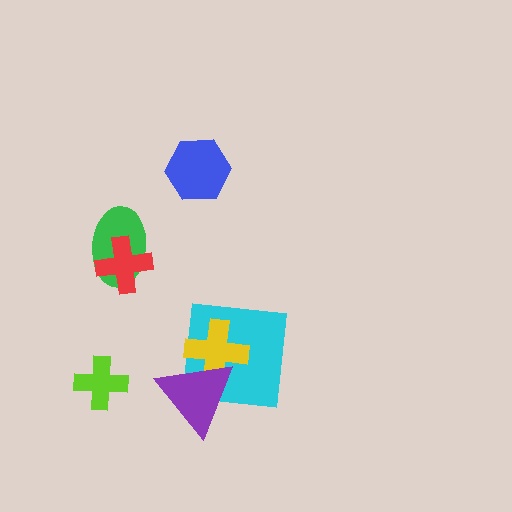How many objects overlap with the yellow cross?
2 objects overlap with the yellow cross.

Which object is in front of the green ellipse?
The red cross is in front of the green ellipse.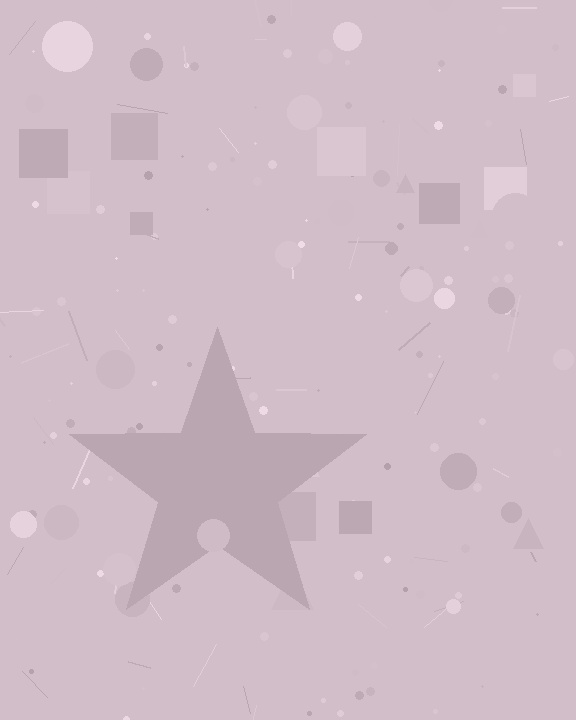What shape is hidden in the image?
A star is hidden in the image.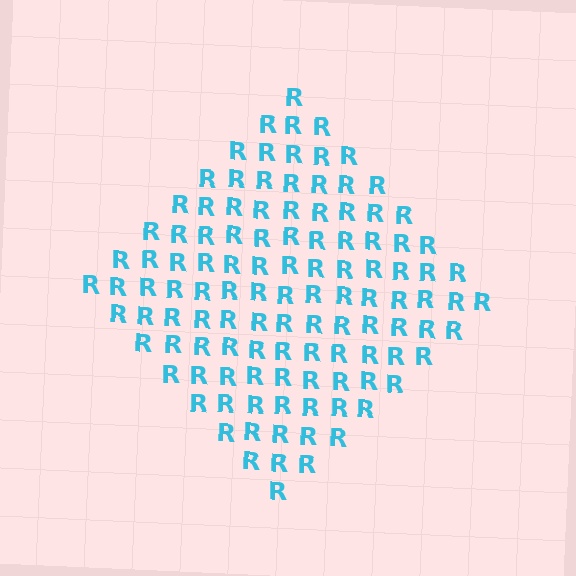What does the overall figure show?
The overall figure shows a diamond.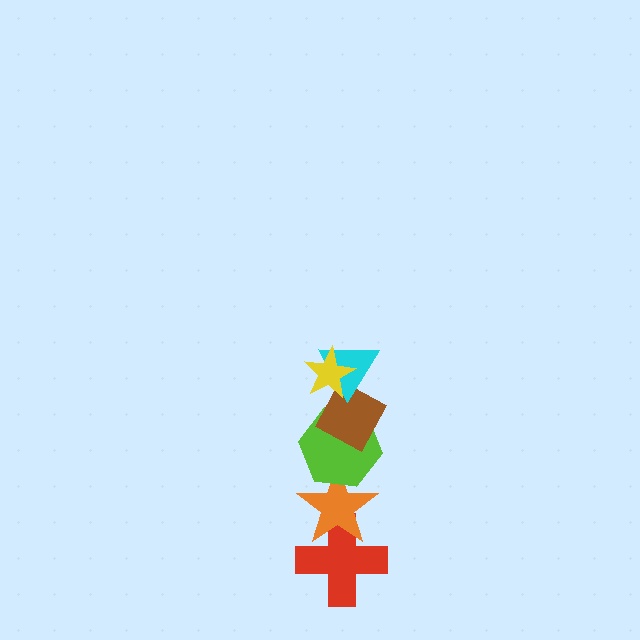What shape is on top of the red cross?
The orange star is on top of the red cross.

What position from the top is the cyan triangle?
The cyan triangle is 2nd from the top.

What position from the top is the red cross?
The red cross is 6th from the top.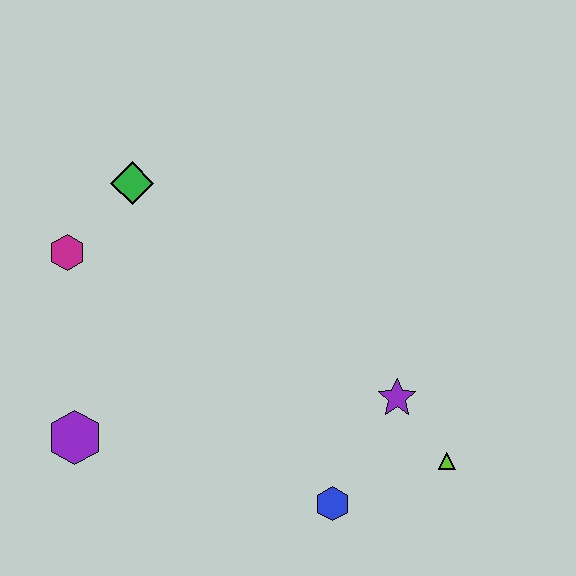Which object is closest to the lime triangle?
The purple star is closest to the lime triangle.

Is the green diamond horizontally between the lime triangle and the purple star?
No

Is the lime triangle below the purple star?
Yes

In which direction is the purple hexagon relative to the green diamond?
The purple hexagon is below the green diamond.